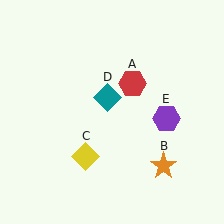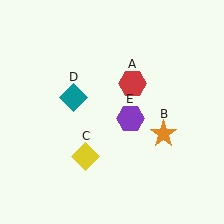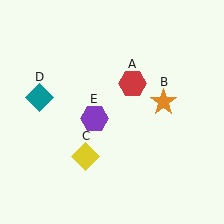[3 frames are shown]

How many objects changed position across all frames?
3 objects changed position: orange star (object B), teal diamond (object D), purple hexagon (object E).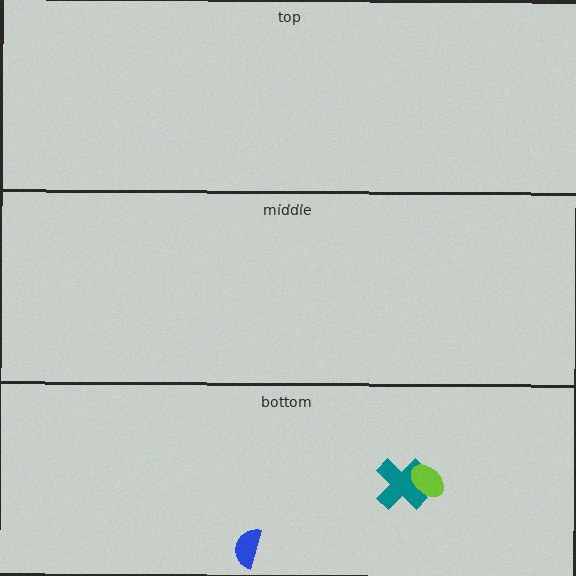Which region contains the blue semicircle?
The bottom region.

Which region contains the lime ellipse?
The bottom region.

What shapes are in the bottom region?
The teal cross, the blue semicircle, the lime ellipse.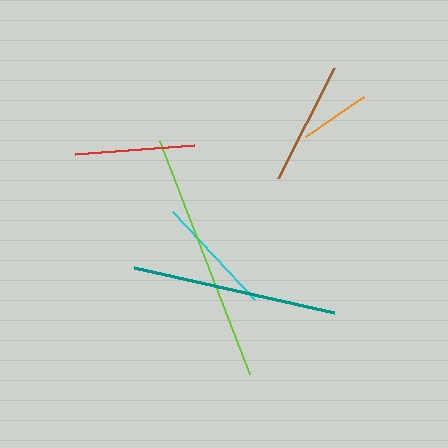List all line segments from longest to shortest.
From longest to shortest: lime, teal, brown, cyan, red, orange.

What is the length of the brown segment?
The brown segment is approximately 124 pixels long.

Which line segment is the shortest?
The orange line is the shortest at approximately 70 pixels.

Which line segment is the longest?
The lime line is the longest at approximately 250 pixels.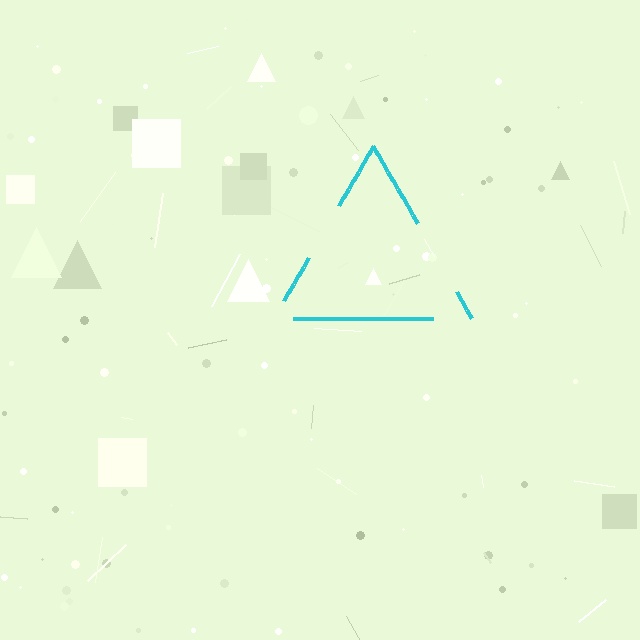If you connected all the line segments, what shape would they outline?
They would outline a triangle.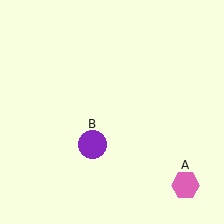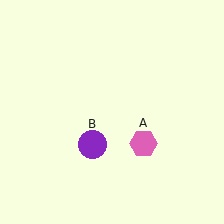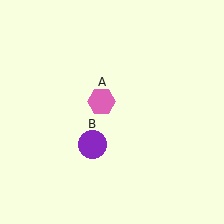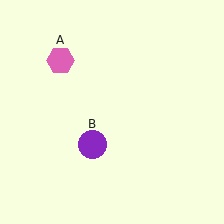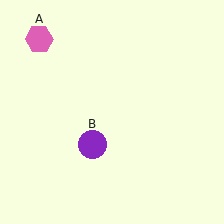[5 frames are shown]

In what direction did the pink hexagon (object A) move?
The pink hexagon (object A) moved up and to the left.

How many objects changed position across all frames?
1 object changed position: pink hexagon (object A).